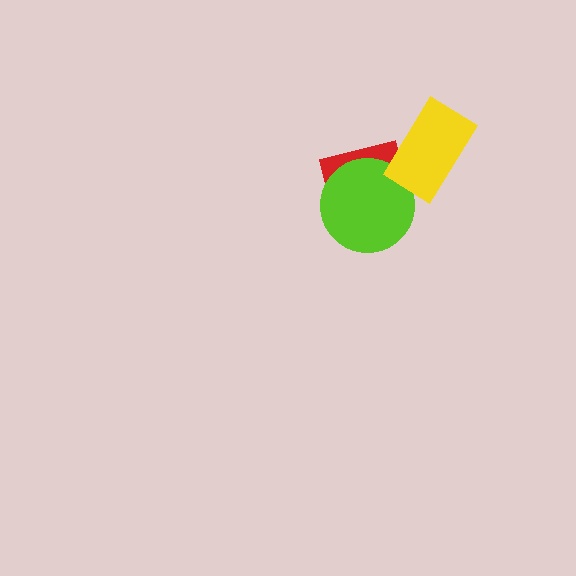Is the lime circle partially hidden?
No, no other shape covers it.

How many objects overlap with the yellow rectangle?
1 object overlaps with the yellow rectangle.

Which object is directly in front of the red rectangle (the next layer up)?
The lime circle is directly in front of the red rectangle.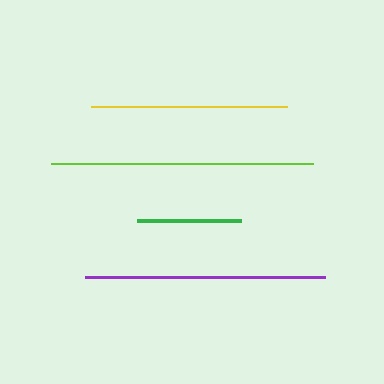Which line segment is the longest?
The lime line is the longest at approximately 262 pixels.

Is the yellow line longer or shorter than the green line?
The yellow line is longer than the green line.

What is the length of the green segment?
The green segment is approximately 104 pixels long.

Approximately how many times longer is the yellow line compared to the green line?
The yellow line is approximately 1.9 times the length of the green line.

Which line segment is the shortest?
The green line is the shortest at approximately 104 pixels.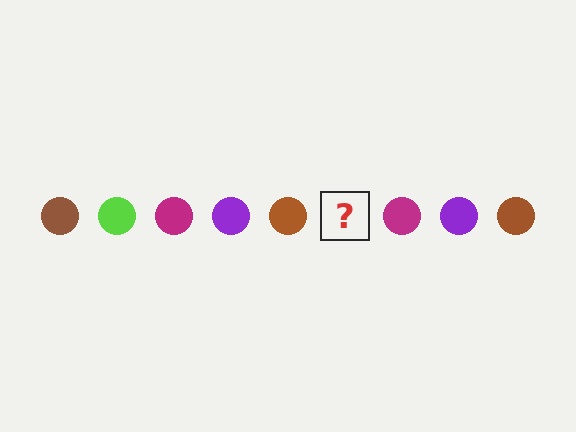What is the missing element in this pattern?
The missing element is a lime circle.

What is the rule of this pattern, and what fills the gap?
The rule is that the pattern cycles through brown, lime, magenta, purple circles. The gap should be filled with a lime circle.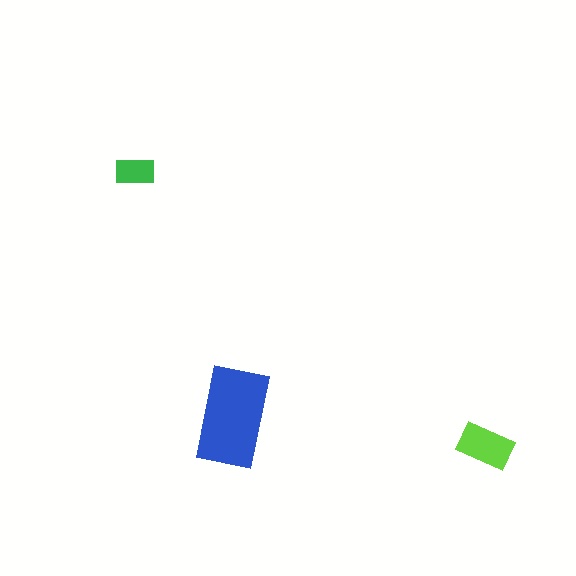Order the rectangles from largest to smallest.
the blue one, the lime one, the green one.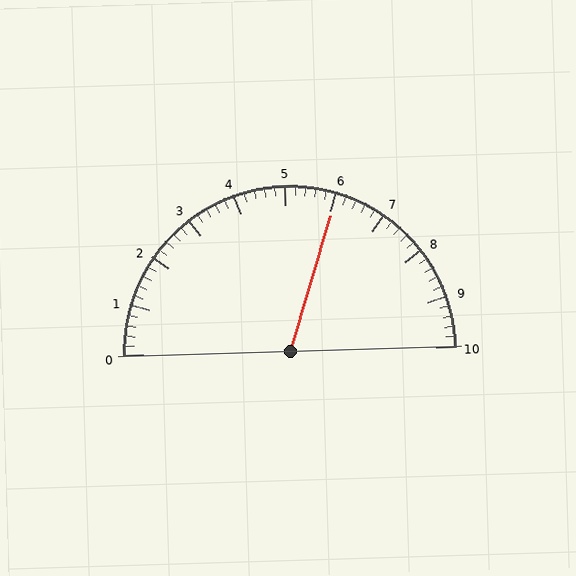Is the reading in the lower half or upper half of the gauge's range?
The reading is in the upper half of the range (0 to 10).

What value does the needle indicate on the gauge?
The needle indicates approximately 6.0.